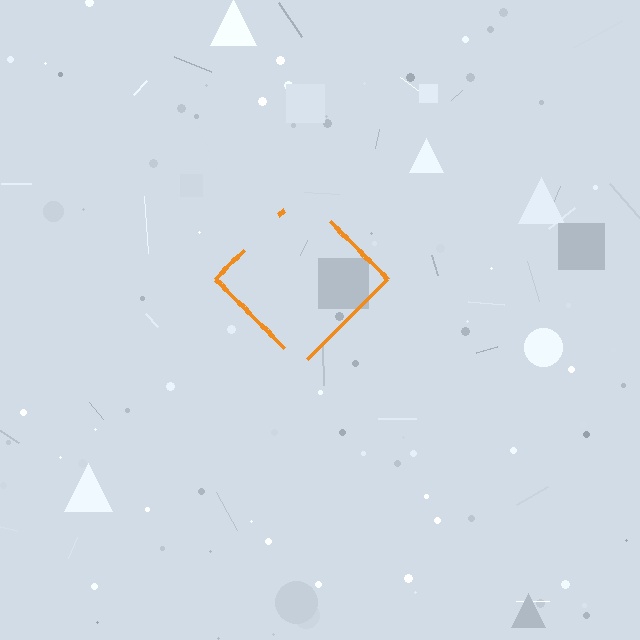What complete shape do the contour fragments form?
The contour fragments form a diamond.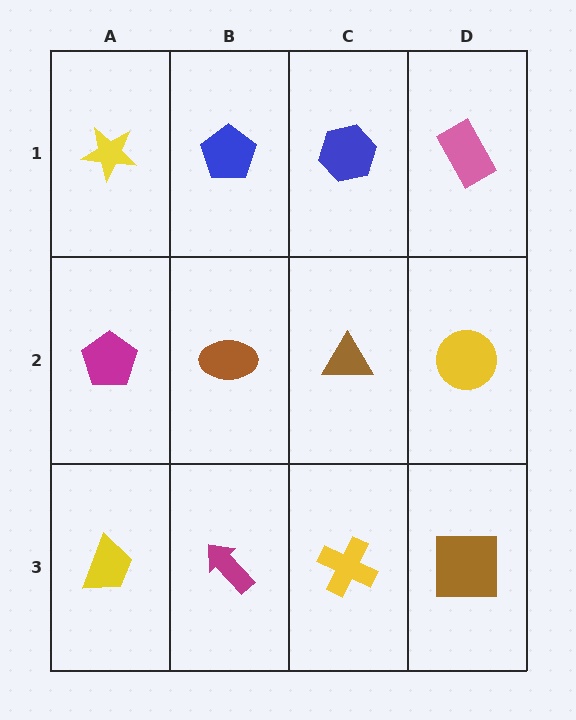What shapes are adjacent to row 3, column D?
A yellow circle (row 2, column D), a yellow cross (row 3, column C).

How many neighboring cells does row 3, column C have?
3.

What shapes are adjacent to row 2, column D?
A pink rectangle (row 1, column D), a brown square (row 3, column D), a brown triangle (row 2, column C).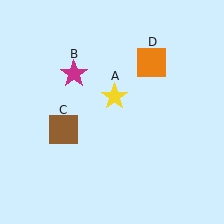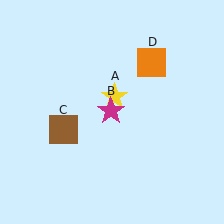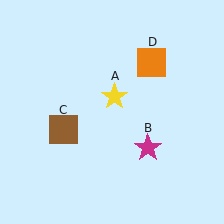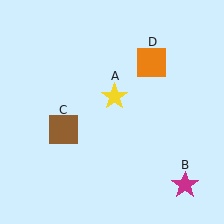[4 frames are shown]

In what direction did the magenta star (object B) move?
The magenta star (object B) moved down and to the right.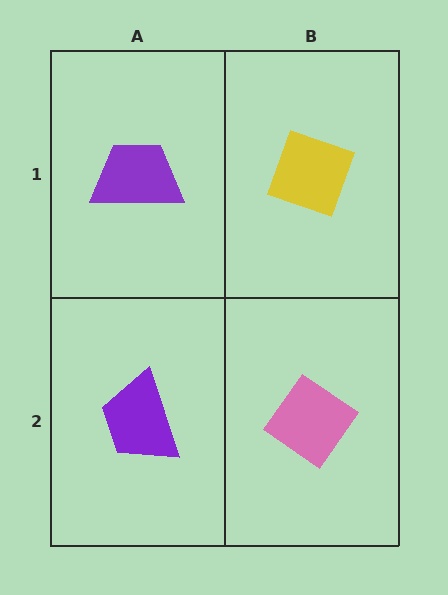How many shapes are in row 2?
2 shapes.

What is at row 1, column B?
A yellow diamond.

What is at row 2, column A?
A purple trapezoid.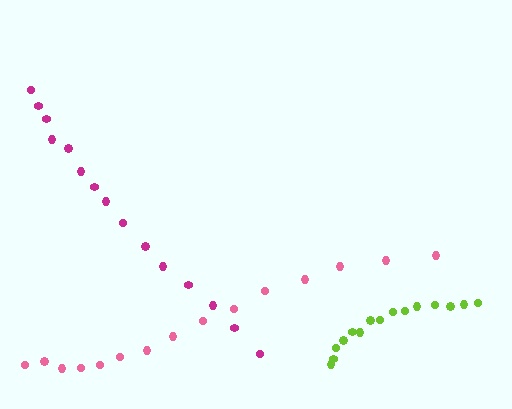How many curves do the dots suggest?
There are 3 distinct paths.